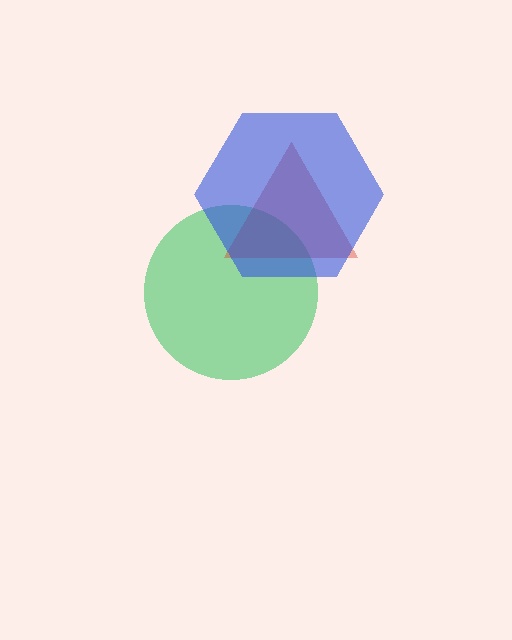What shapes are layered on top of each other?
The layered shapes are: a green circle, a red triangle, a blue hexagon.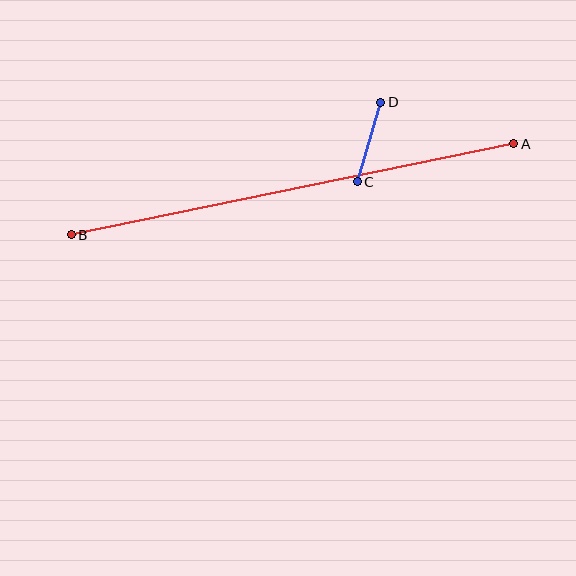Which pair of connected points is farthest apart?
Points A and B are farthest apart.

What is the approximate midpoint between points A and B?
The midpoint is at approximately (292, 189) pixels.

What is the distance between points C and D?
The distance is approximately 83 pixels.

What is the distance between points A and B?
The distance is approximately 452 pixels.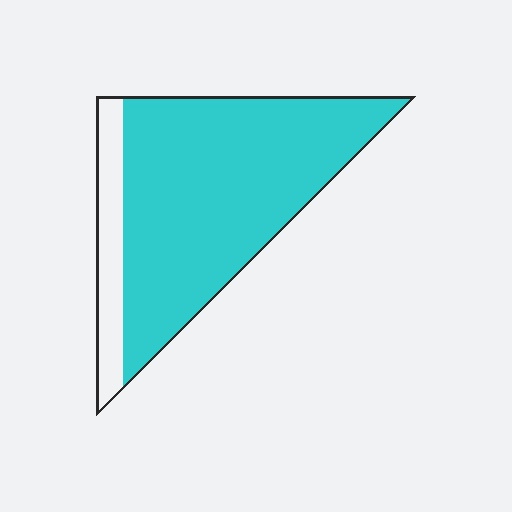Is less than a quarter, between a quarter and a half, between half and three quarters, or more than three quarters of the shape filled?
More than three quarters.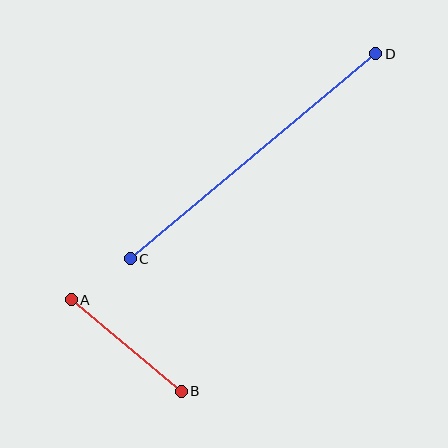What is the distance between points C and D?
The distance is approximately 320 pixels.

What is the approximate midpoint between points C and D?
The midpoint is at approximately (253, 156) pixels.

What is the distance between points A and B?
The distance is approximately 143 pixels.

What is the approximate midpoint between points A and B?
The midpoint is at approximately (126, 346) pixels.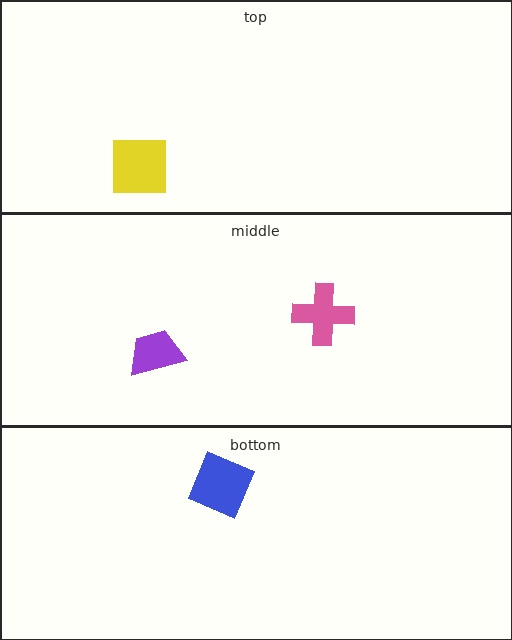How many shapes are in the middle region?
2.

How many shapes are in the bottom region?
1.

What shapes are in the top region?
The yellow square.